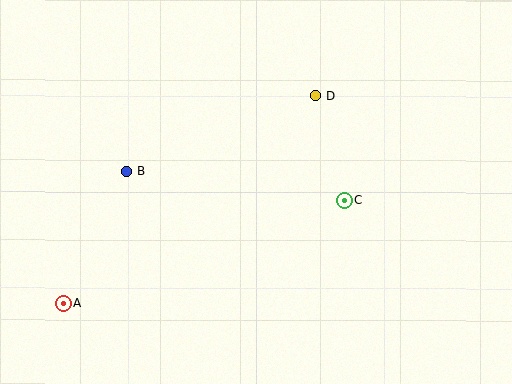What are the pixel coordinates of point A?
Point A is at (63, 303).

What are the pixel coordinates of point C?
Point C is at (344, 201).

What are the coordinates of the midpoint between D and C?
The midpoint between D and C is at (330, 148).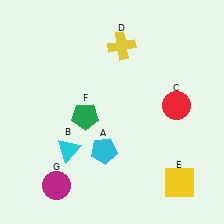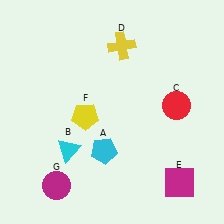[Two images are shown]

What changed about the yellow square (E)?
In Image 1, E is yellow. In Image 2, it changed to magenta.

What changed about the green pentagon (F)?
In Image 1, F is green. In Image 2, it changed to yellow.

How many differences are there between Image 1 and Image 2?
There are 2 differences between the two images.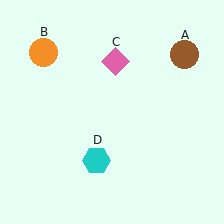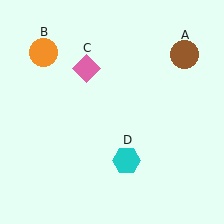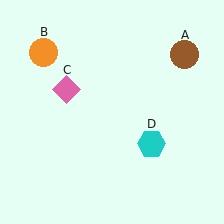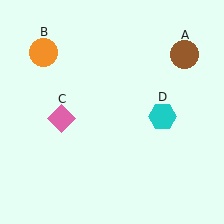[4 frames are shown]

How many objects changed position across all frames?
2 objects changed position: pink diamond (object C), cyan hexagon (object D).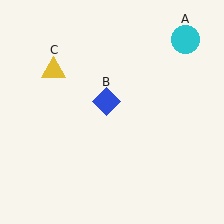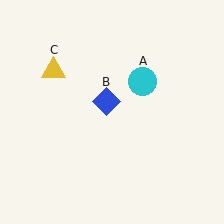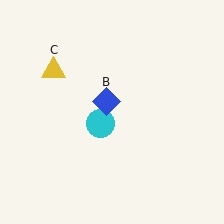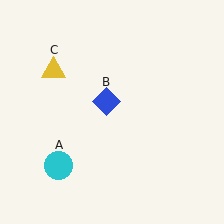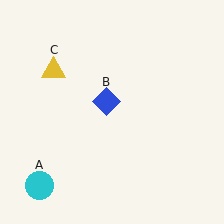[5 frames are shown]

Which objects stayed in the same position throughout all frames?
Blue diamond (object B) and yellow triangle (object C) remained stationary.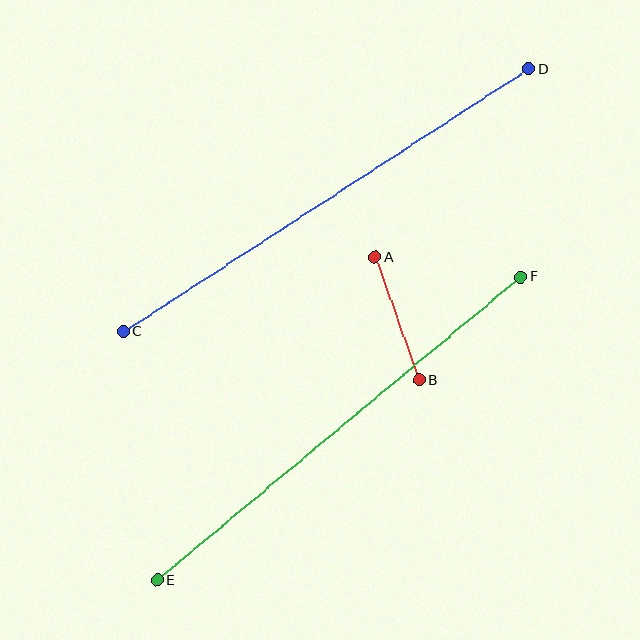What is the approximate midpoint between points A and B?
The midpoint is at approximately (397, 319) pixels.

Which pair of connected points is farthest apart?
Points C and D are farthest apart.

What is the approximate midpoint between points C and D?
The midpoint is at approximately (326, 200) pixels.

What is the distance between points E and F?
The distance is approximately 473 pixels.